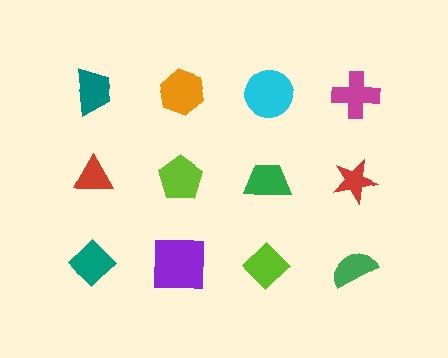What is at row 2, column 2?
A lime pentagon.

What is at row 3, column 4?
A green semicircle.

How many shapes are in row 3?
4 shapes.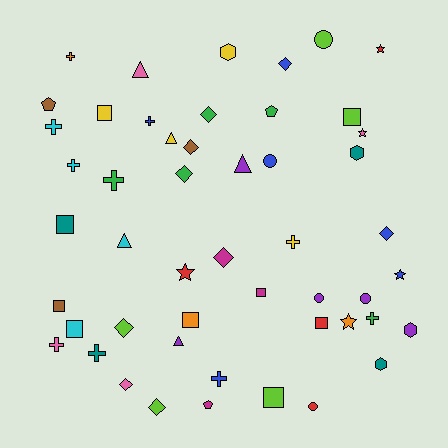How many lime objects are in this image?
There are 5 lime objects.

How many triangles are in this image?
There are 5 triangles.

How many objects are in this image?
There are 50 objects.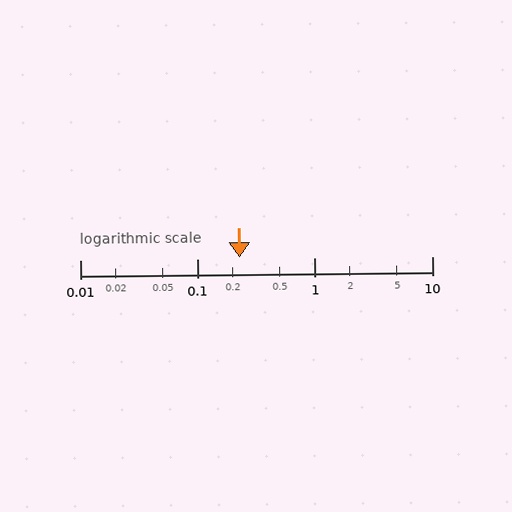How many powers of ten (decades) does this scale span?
The scale spans 3 decades, from 0.01 to 10.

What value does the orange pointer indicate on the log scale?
The pointer indicates approximately 0.23.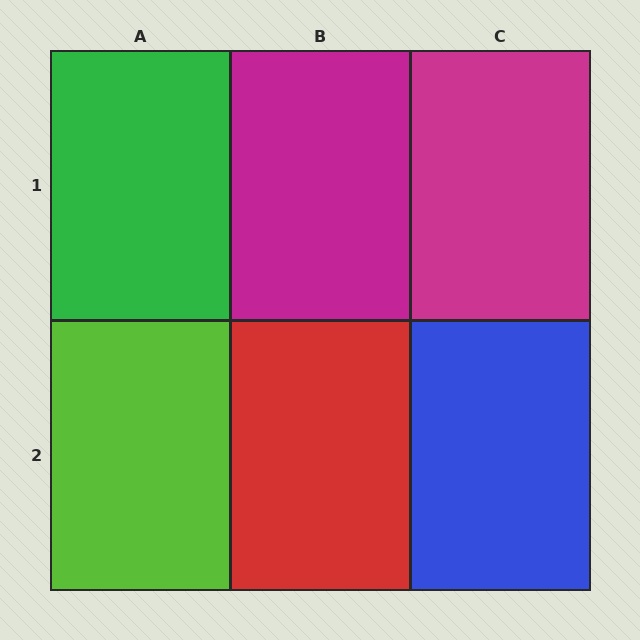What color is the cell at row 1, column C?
Magenta.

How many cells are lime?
1 cell is lime.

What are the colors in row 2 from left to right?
Lime, red, blue.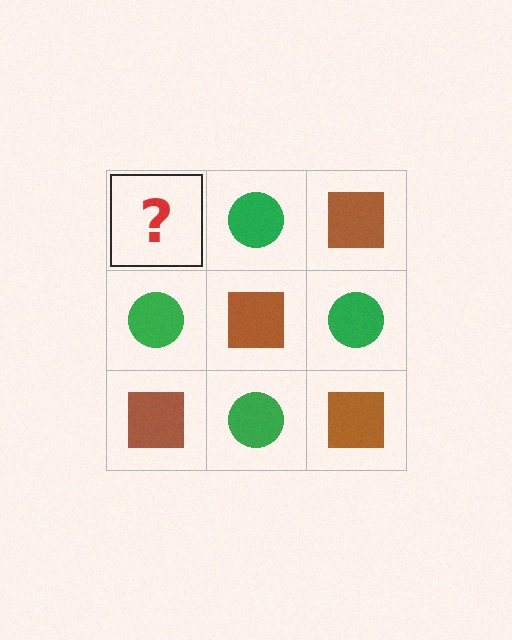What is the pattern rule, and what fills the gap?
The rule is that it alternates brown square and green circle in a checkerboard pattern. The gap should be filled with a brown square.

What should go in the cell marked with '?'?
The missing cell should contain a brown square.